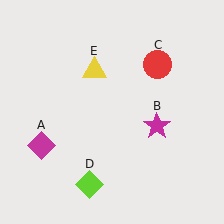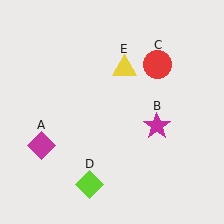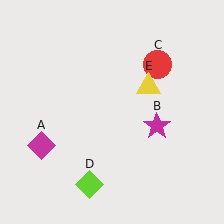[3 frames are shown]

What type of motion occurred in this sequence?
The yellow triangle (object E) rotated clockwise around the center of the scene.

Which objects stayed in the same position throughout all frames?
Magenta diamond (object A) and magenta star (object B) and red circle (object C) and lime diamond (object D) remained stationary.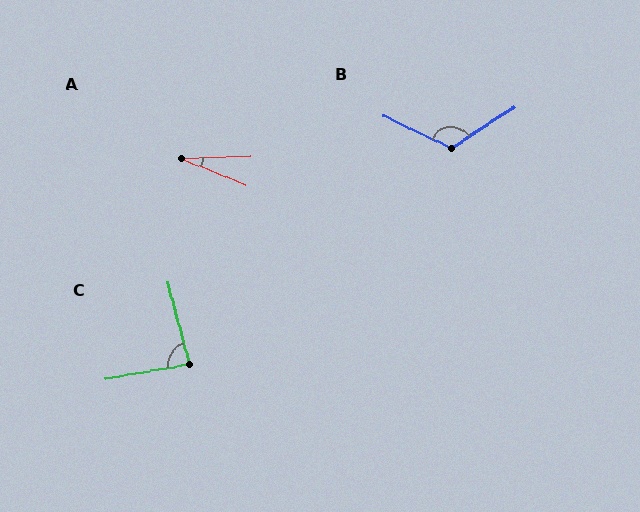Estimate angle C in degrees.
Approximately 85 degrees.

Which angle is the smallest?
A, at approximately 25 degrees.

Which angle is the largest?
B, at approximately 121 degrees.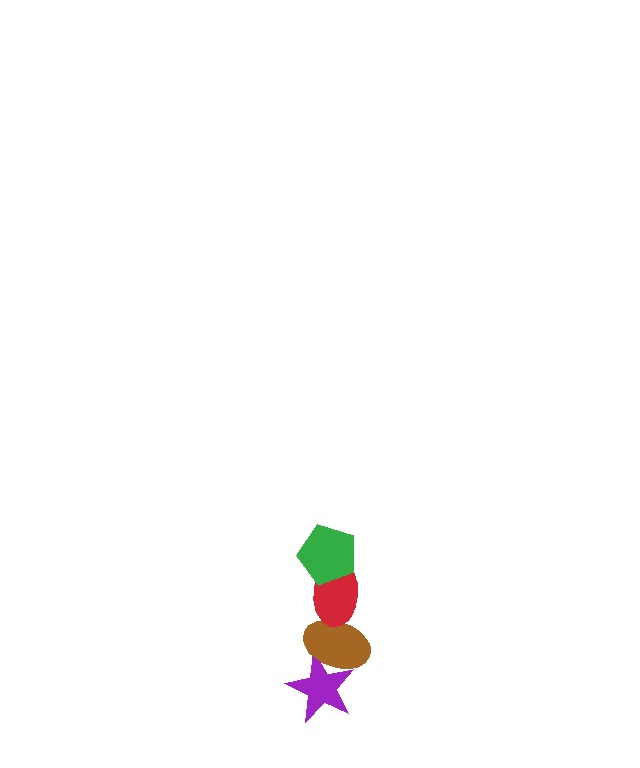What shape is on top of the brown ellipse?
The red ellipse is on top of the brown ellipse.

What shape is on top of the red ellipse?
The green pentagon is on top of the red ellipse.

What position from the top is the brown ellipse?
The brown ellipse is 3rd from the top.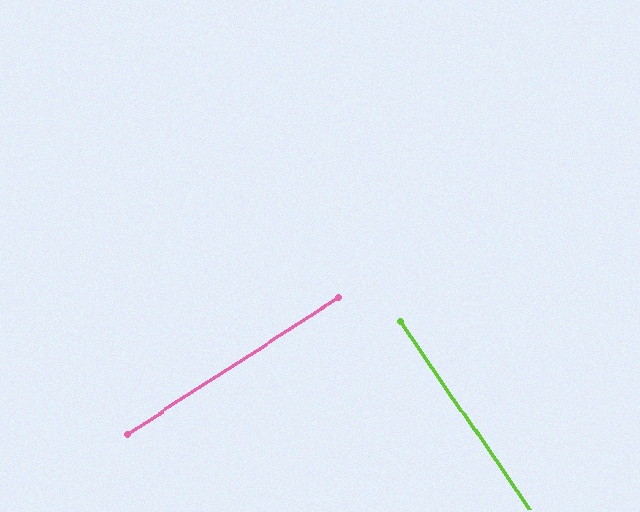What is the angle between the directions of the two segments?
Approximately 88 degrees.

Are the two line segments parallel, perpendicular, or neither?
Perpendicular — they meet at approximately 88°.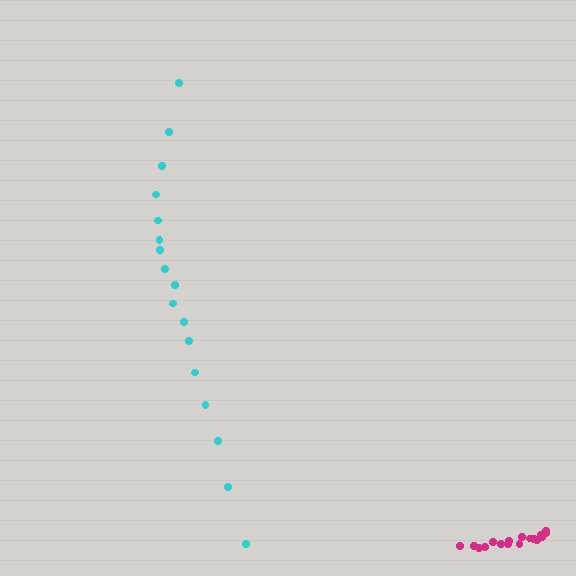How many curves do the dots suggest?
There are 2 distinct paths.